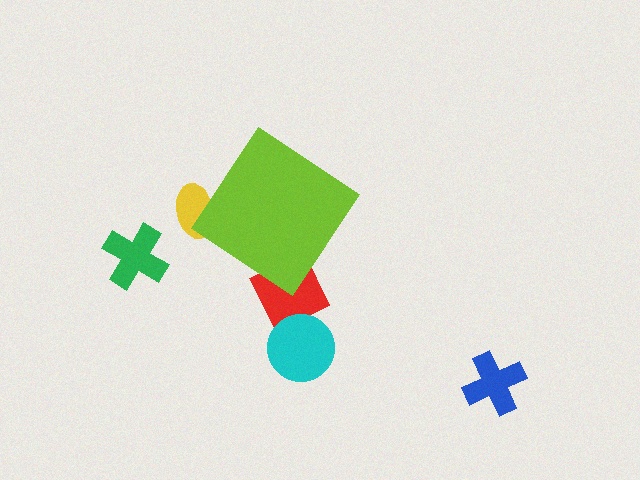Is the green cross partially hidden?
No, the green cross is fully visible.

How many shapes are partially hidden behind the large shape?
2 shapes are partially hidden.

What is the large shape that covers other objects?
A lime diamond.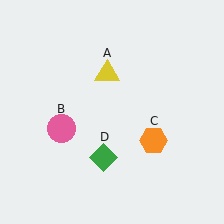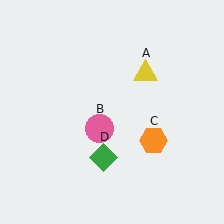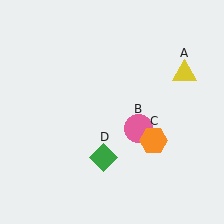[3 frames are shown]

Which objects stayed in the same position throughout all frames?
Orange hexagon (object C) and green diamond (object D) remained stationary.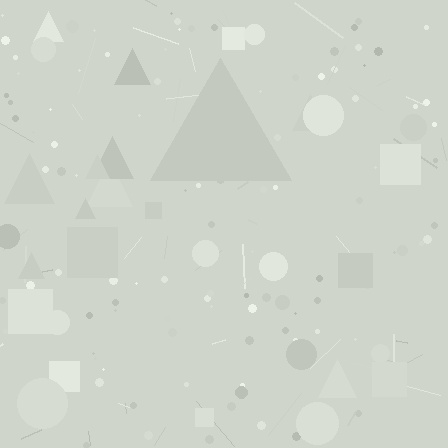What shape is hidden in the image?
A triangle is hidden in the image.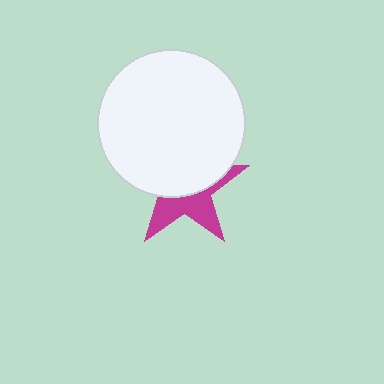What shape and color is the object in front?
The object in front is a white circle.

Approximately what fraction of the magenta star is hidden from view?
Roughly 58% of the magenta star is hidden behind the white circle.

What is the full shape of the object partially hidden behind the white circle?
The partially hidden object is a magenta star.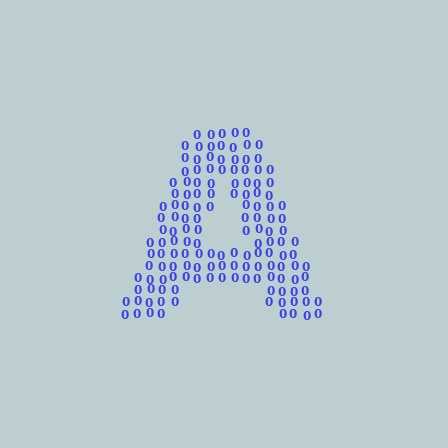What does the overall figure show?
The overall figure shows the letter A.